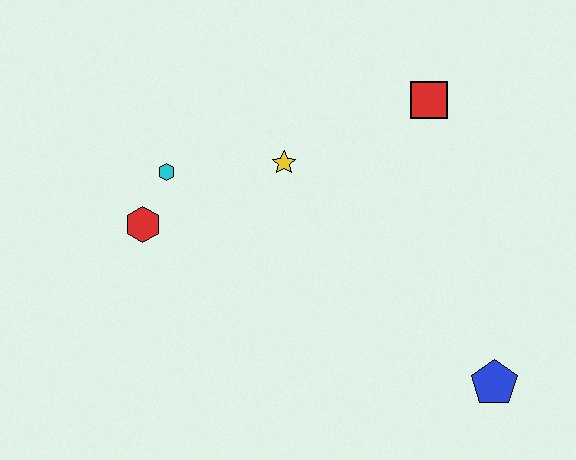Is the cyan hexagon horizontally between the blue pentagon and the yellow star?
No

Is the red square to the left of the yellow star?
No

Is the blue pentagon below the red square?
Yes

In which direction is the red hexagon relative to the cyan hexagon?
The red hexagon is below the cyan hexagon.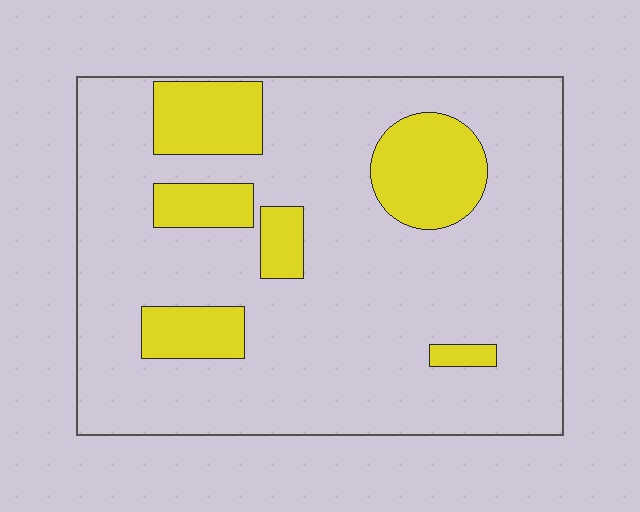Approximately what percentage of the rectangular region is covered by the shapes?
Approximately 20%.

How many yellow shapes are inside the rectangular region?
6.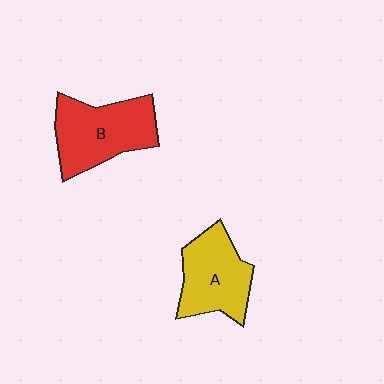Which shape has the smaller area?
Shape A (yellow).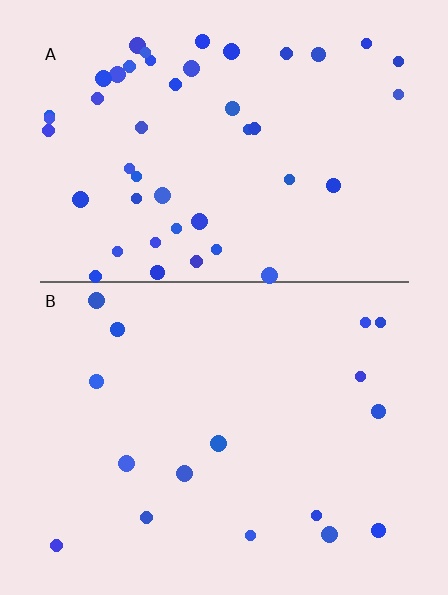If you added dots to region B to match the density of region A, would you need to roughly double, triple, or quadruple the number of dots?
Approximately triple.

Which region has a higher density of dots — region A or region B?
A (the top).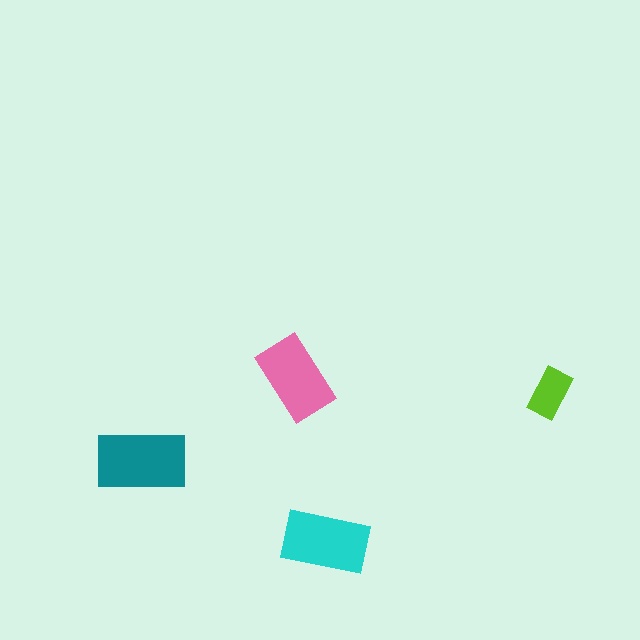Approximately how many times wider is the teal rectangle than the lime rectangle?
About 2 times wider.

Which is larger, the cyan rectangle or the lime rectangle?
The cyan one.